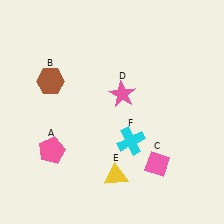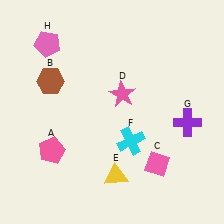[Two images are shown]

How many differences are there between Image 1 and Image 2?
There are 2 differences between the two images.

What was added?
A purple cross (G), a pink pentagon (H) were added in Image 2.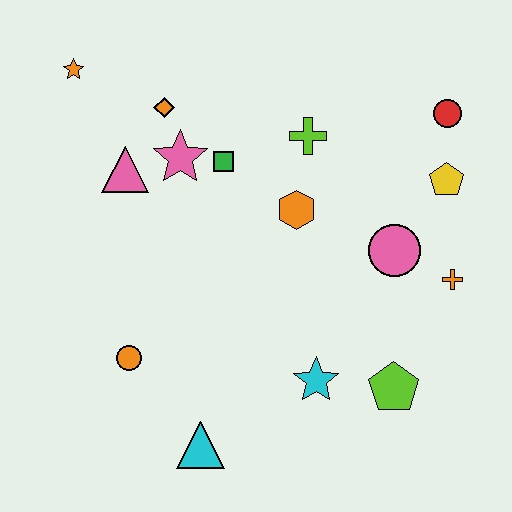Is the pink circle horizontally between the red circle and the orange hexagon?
Yes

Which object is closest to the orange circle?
The cyan triangle is closest to the orange circle.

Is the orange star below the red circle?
No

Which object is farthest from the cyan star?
The orange star is farthest from the cyan star.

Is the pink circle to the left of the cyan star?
No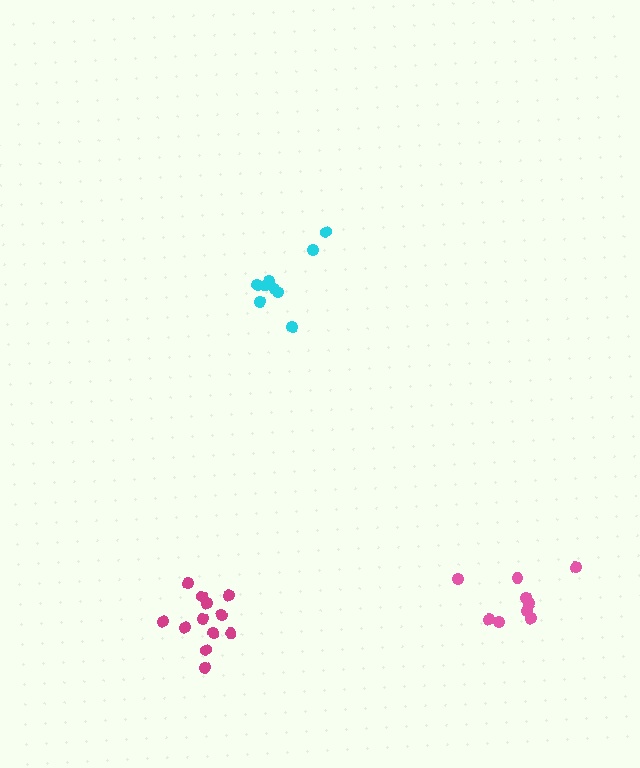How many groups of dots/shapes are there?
There are 3 groups.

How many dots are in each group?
Group 1: 9 dots, Group 2: 12 dots, Group 3: 9 dots (30 total).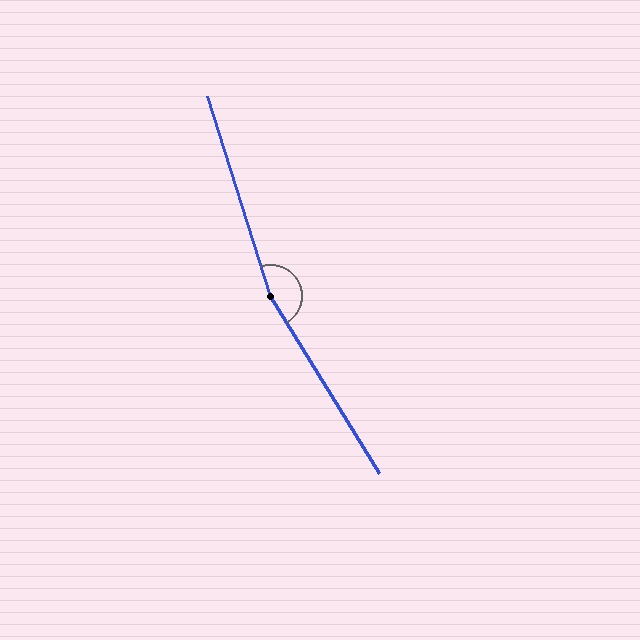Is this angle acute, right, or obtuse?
It is obtuse.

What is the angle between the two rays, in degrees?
Approximately 166 degrees.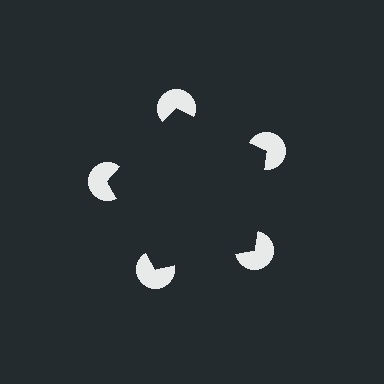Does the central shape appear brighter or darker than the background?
It typically appears slightly darker than the background, even though no actual brightness change is drawn.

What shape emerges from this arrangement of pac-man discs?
An illusory pentagon — its edges are inferred from the aligned wedge cuts in the pac-man discs, not physically drawn.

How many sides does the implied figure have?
5 sides.